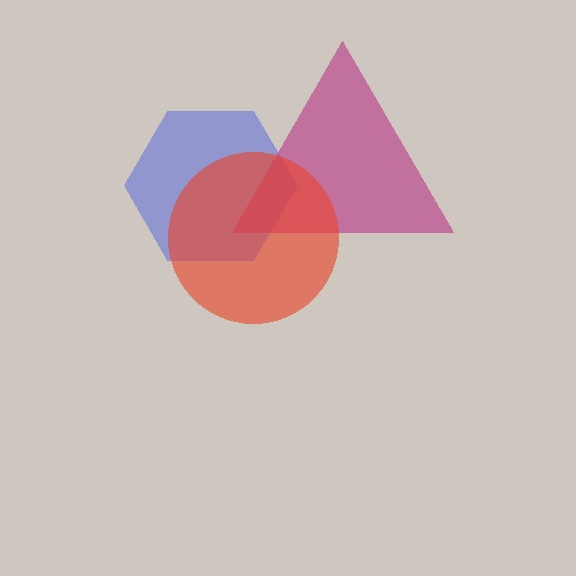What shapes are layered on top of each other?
The layered shapes are: a blue hexagon, a magenta triangle, a red circle.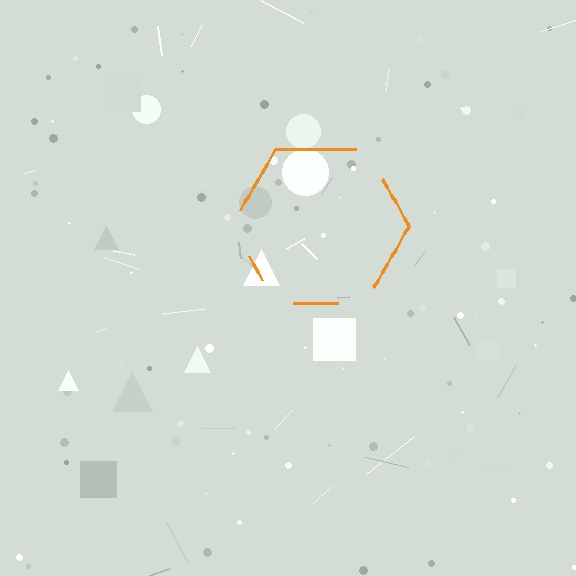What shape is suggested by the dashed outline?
The dashed outline suggests a hexagon.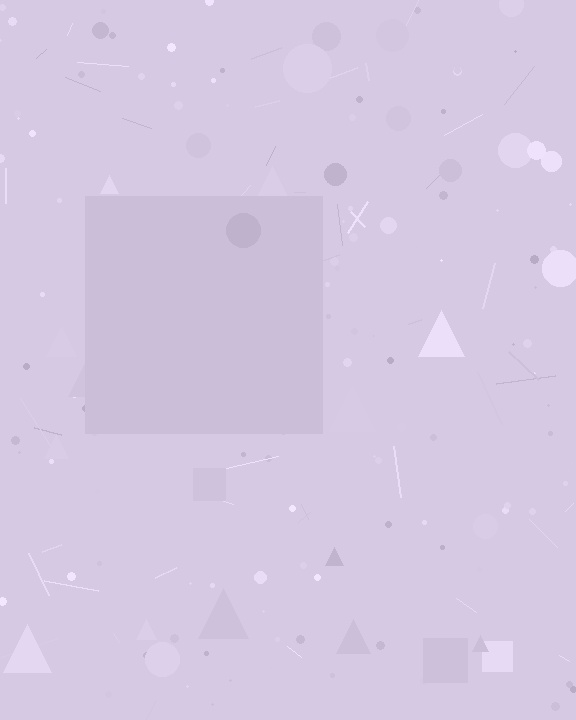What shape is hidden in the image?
A square is hidden in the image.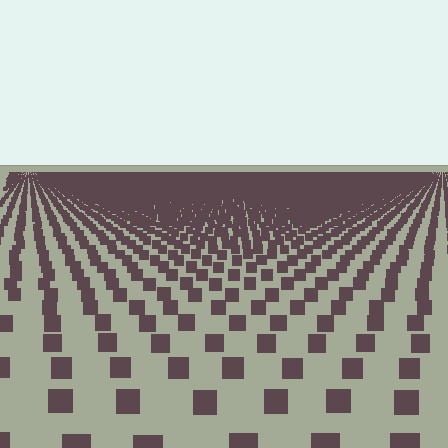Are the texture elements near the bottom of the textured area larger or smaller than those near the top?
Larger. Near the bottom, elements are closer to the viewer and appear at a bigger on-screen size.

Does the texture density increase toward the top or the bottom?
Density increases toward the top.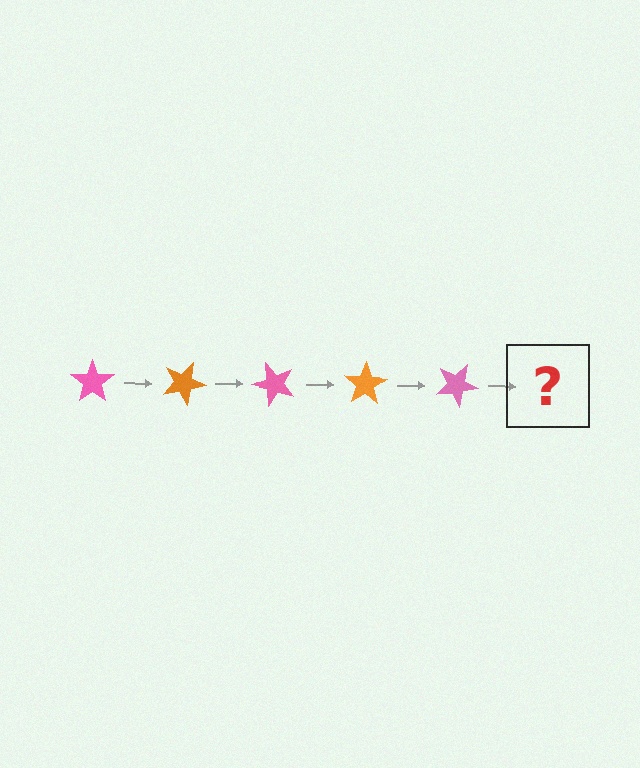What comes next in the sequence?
The next element should be an orange star, rotated 125 degrees from the start.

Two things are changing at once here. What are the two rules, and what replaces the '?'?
The two rules are that it rotates 25 degrees each step and the color cycles through pink and orange. The '?' should be an orange star, rotated 125 degrees from the start.